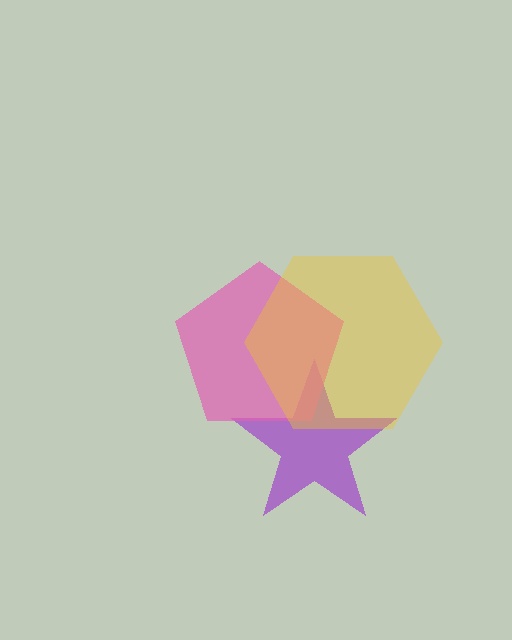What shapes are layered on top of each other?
The layered shapes are: a purple star, a pink pentagon, a yellow hexagon.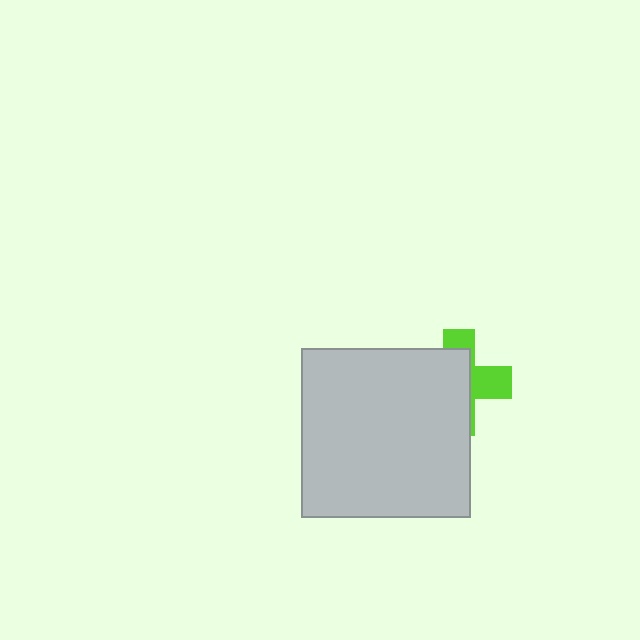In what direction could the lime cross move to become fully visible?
The lime cross could move right. That would shift it out from behind the light gray square entirely.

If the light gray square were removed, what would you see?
You would see the complete lime cross.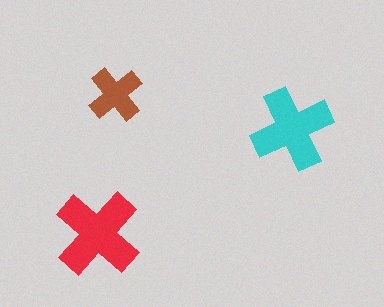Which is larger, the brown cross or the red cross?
The red one.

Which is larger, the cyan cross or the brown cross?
The cyan one.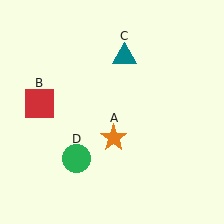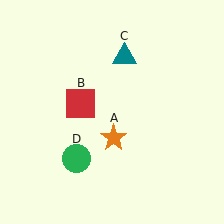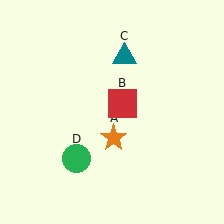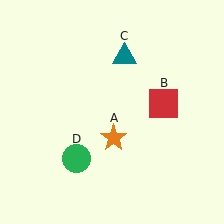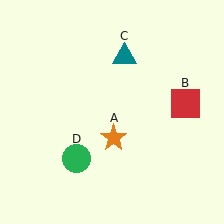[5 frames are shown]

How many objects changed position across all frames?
1 object changed position: red square (object B).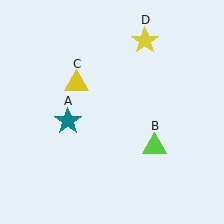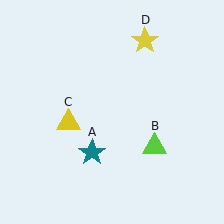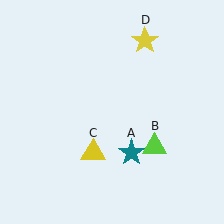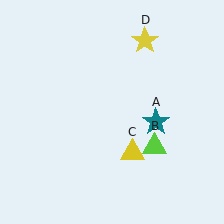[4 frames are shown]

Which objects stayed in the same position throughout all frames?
Lime triangle (object B) and yellow star (object D) remained stationary.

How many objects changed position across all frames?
2 objects changed position: teal star (object A), yellow triangle (object C).